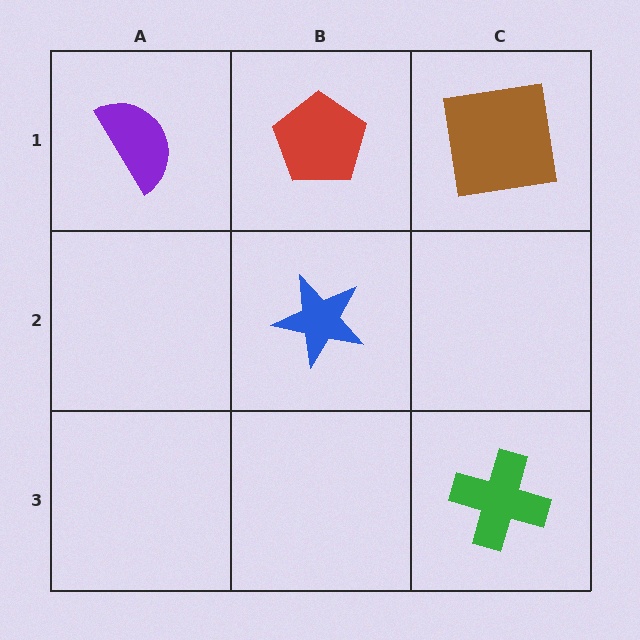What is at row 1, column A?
A purple semicircle.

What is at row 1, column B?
A red pentagon.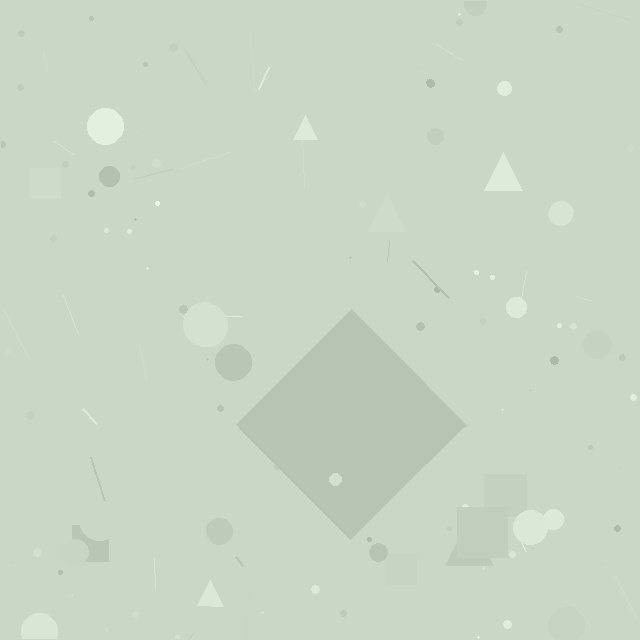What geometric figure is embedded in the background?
A diamond is embedded in the background.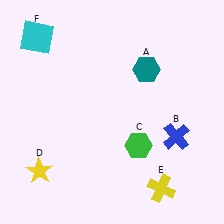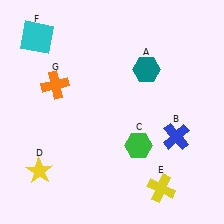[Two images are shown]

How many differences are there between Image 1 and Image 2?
There is 1 difference between the two images.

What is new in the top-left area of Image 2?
An orange cross (G) was added in the top-left area of Image 2.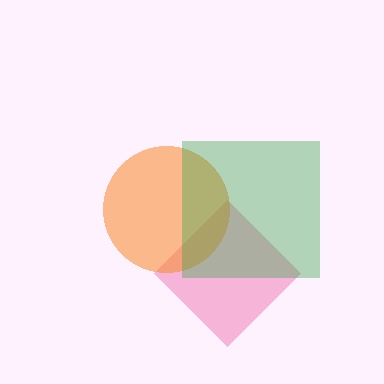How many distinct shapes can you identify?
There are 3 distinct shapes: a pink diamond, an orange circle, a green square.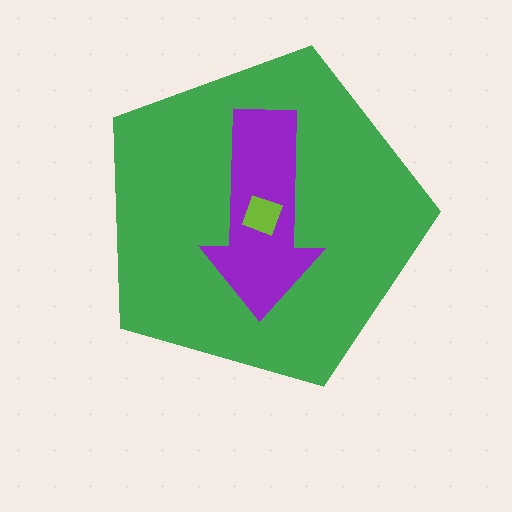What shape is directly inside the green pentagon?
The purple arrow.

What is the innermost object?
The lime diamond.